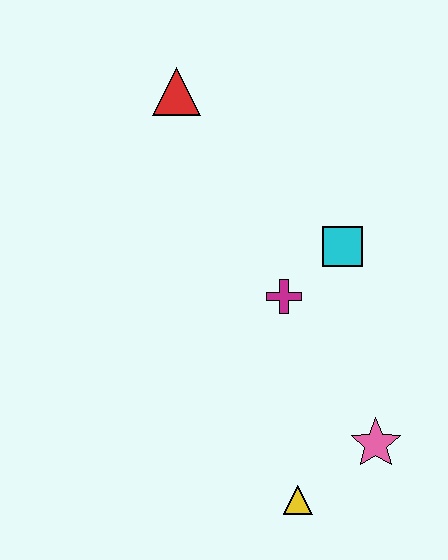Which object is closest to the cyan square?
The magenta cross is closest to the cyan square.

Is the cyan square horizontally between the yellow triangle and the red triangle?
No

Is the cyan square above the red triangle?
No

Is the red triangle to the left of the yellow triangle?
Yes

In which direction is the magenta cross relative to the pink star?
The magenta cross is above the pink star.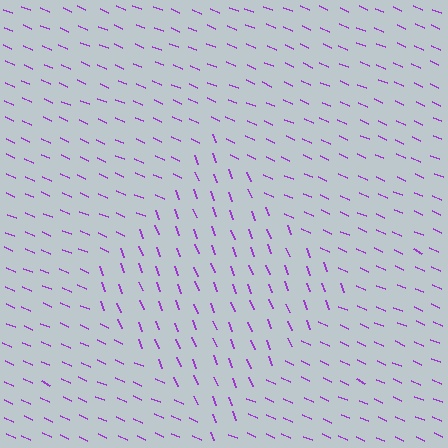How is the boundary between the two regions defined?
The boundary is defined purely by a change in line orientation (approximately 45 degrees difference). All lines are the same color and thickness.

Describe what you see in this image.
The image is filled with small purple line segments. A diamond region in the image has lines oriented differently from the surrounding lines, creating a visible texture boundary.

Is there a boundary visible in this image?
Yes, there is a texture boundary formed by a change in line orientation.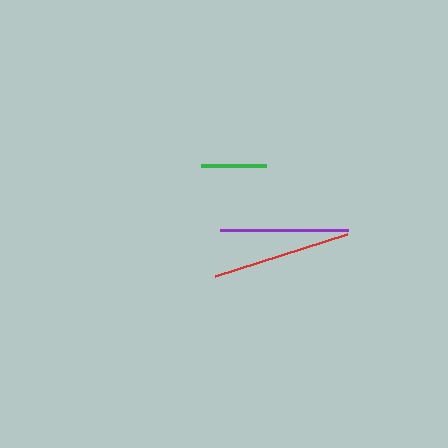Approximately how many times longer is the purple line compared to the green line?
The purple line is approximately 2.0 times the length of the green line.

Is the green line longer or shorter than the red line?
The red line is longer than the green line.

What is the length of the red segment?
The red segment is approximately 138 pixels long.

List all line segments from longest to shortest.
From longest to shortest: red, purple, green.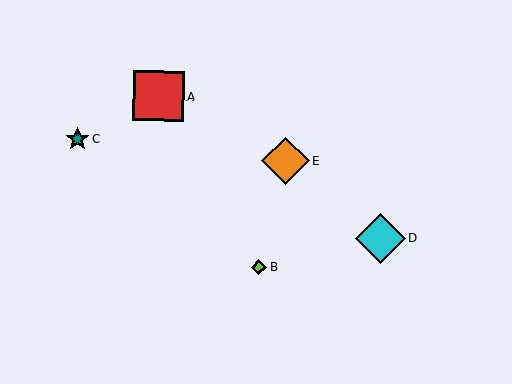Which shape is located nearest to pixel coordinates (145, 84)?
The red square (labeled A) at (158, 96) is nearest to that location.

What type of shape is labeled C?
Shape C is a teal star.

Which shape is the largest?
The red square (labeled A) is the largest.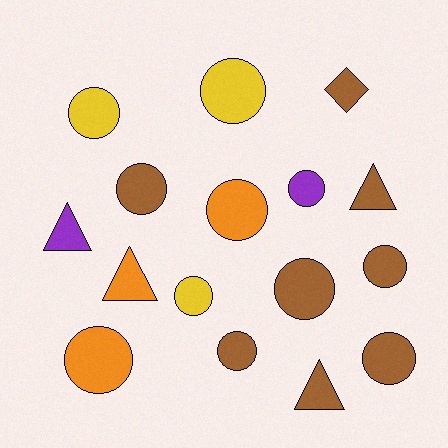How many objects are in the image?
There are 16 objects.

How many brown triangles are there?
There are 2 brown triangles.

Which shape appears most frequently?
Circle, with 11 objects.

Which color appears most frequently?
Brown, with 8 objects.